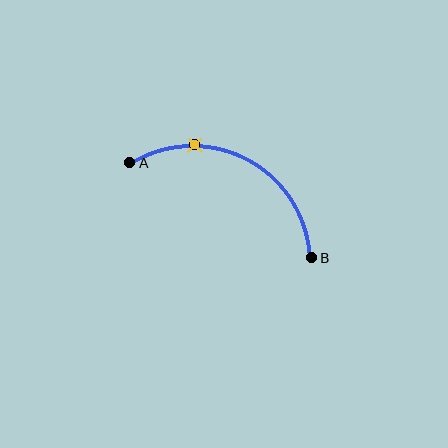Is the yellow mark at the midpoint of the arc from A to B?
No. The yellow mark lies on the arc but is closer to endpoint A. The arc midpoint would be at the point on the curve equidistant along the arc from both A and B.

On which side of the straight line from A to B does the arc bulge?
The arc bulges above the straight line connecting A and B.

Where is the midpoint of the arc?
The arc midpoint is the point on the curve farthest from the straight line joining A and B. It sits above that line.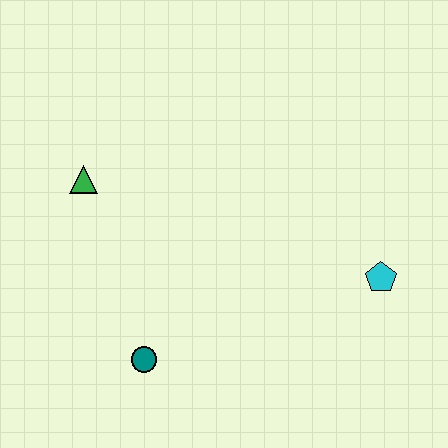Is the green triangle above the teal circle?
Yes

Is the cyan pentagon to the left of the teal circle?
No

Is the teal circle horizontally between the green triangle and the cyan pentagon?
Yes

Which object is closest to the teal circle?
The green triangle is closest to the teal circle.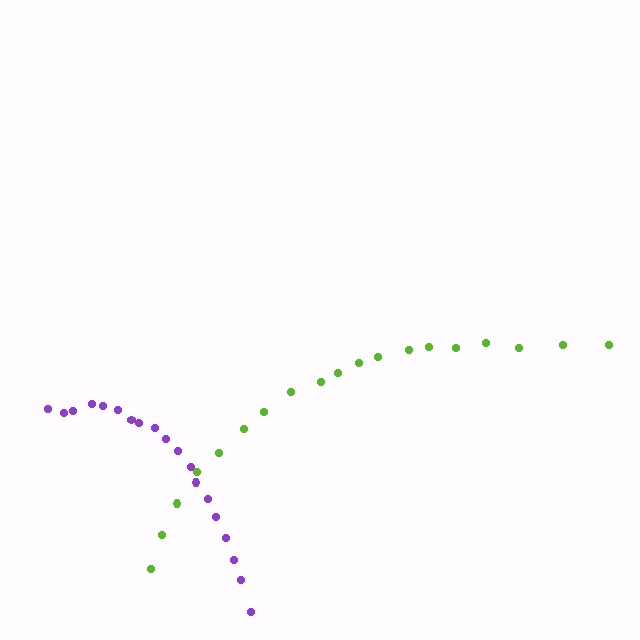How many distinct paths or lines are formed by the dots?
There are 2 distinct paths.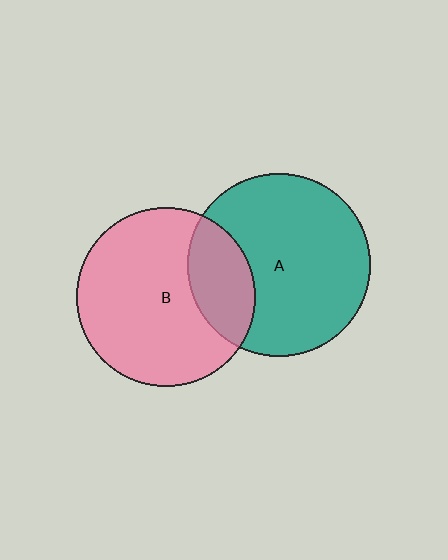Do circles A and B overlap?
Yes.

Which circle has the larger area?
Circle A (teal).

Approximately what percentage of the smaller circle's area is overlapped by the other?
Approximately 25%.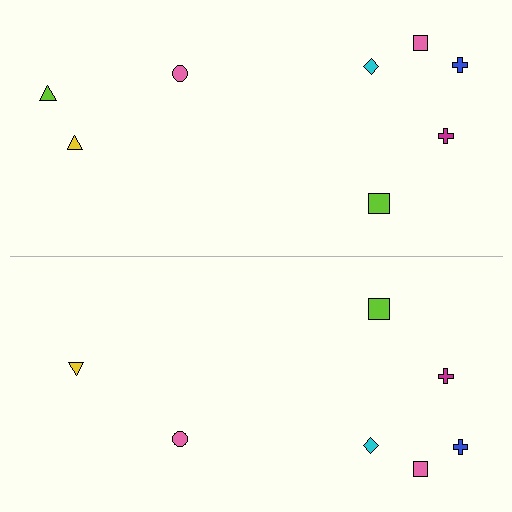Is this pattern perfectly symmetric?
No, the pattern is not perfectly symmetric. A lime triangle is missing from the bottom side.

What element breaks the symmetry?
A lime triangle is missing from the bottom side.